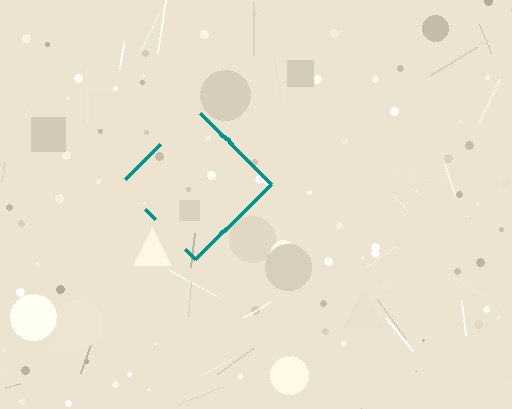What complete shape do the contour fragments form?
The contour fragments form a diamond.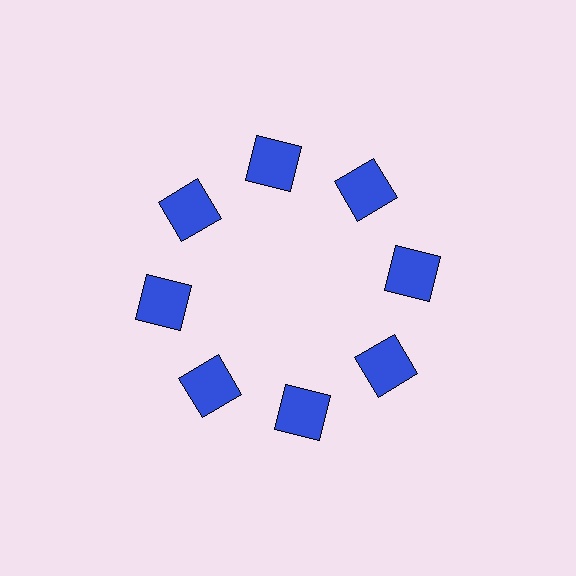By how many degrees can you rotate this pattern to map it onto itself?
The pattern maps onto itself every 45 degrees of rotation.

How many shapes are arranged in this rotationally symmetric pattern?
There are 8 shapes, arranged in 8 groups of 1.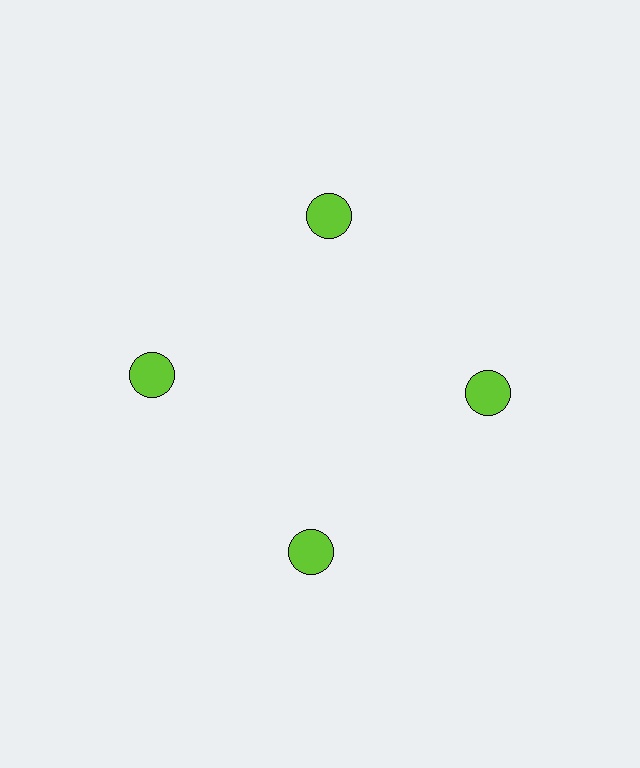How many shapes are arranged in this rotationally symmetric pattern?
There are 4 shapes, arranged in 4 groups of 1.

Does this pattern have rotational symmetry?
Yes, this pattern has 4-fold rotational symmetry. It looks the same after rotating 90 degrees around the center.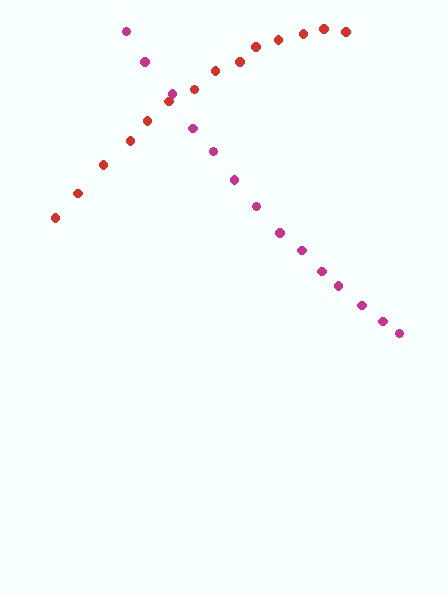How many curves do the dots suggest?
There are 2 distinct paths.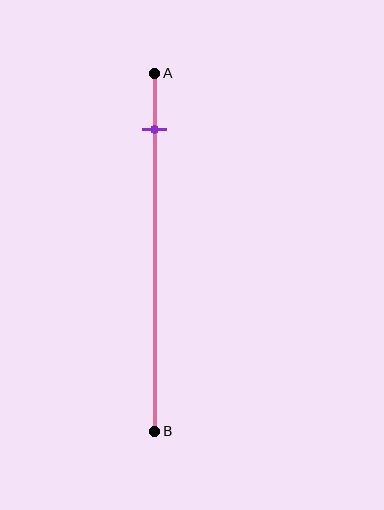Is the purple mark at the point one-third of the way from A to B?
No, the mark is at about 15% from A, not at the 33% one-third point.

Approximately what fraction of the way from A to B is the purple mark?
The purple mark is approximately 15% of the way from A to B.